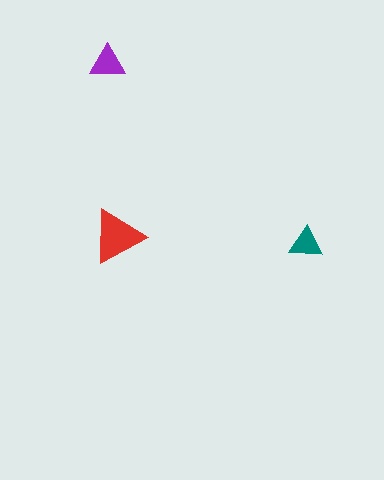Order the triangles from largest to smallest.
the red one, the purple one, the teal one.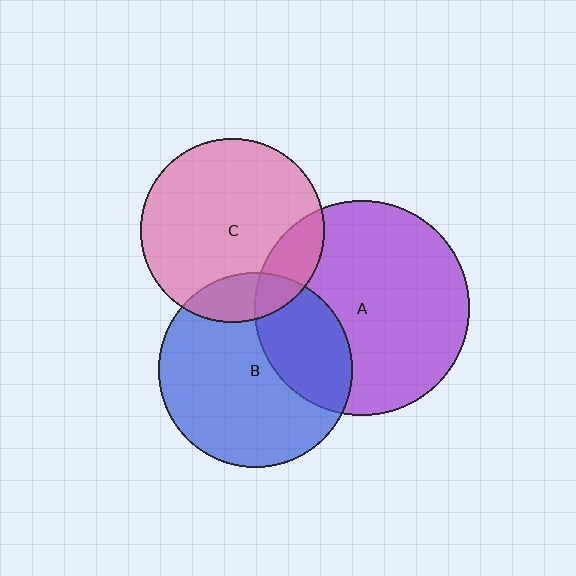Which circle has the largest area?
Circle A (purple).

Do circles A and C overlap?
Yes.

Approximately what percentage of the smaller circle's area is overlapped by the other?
Approximately 15%.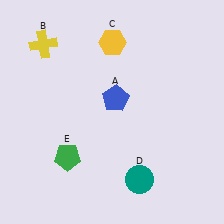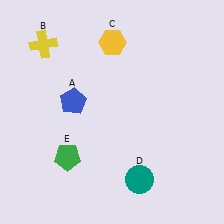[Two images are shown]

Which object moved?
The blue pentagon (A) moved left.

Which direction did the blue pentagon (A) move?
The blue pentagon (A) moved left.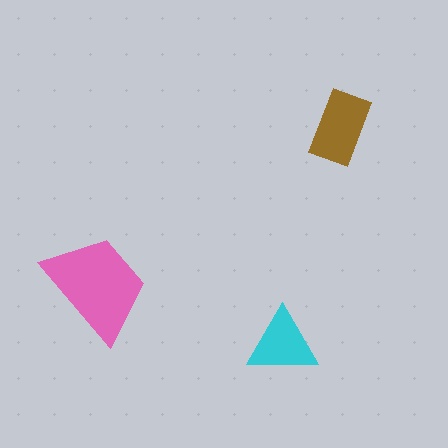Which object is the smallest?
The cyan triangle.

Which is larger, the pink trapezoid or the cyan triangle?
The pink trapezoid.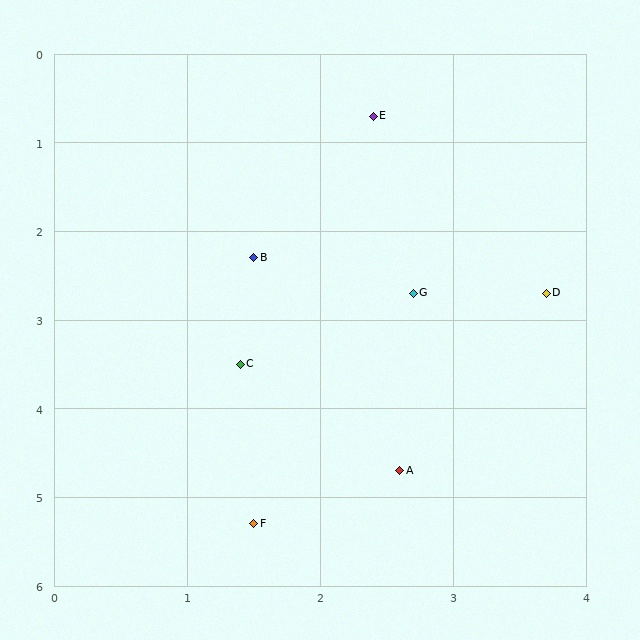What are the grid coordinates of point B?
Point B is at approximately (1.5, 2.3).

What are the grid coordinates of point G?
Point G is at approximately (2.7, 2.7).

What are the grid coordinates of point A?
Point A is at approximately (2.6, 4.7).